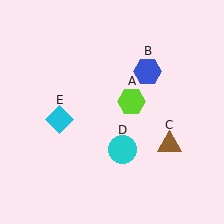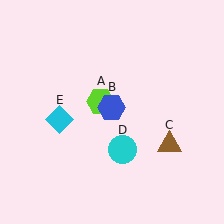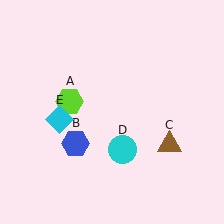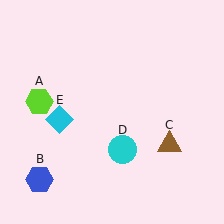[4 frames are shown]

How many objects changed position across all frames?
2 objects changed position: lime hexagon (object A), blue hexagon (object B).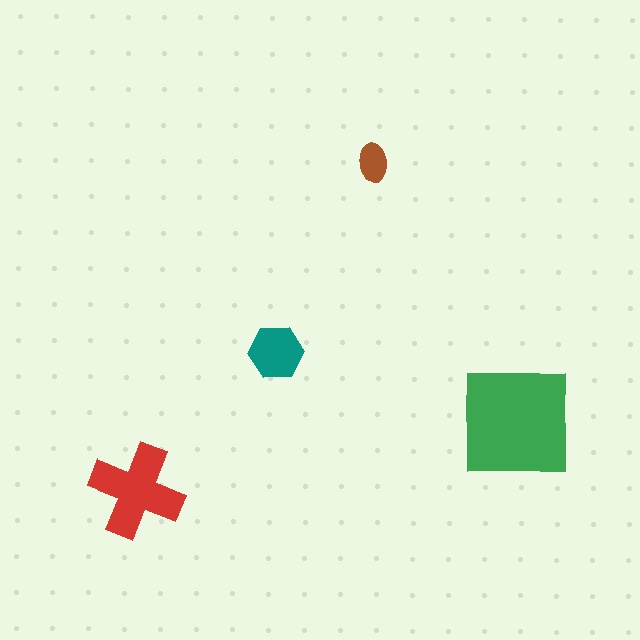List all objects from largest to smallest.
The green square, the red cross, the teal hexagon, the brown ellipse.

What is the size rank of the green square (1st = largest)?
1st.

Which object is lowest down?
The red cross is bottommost.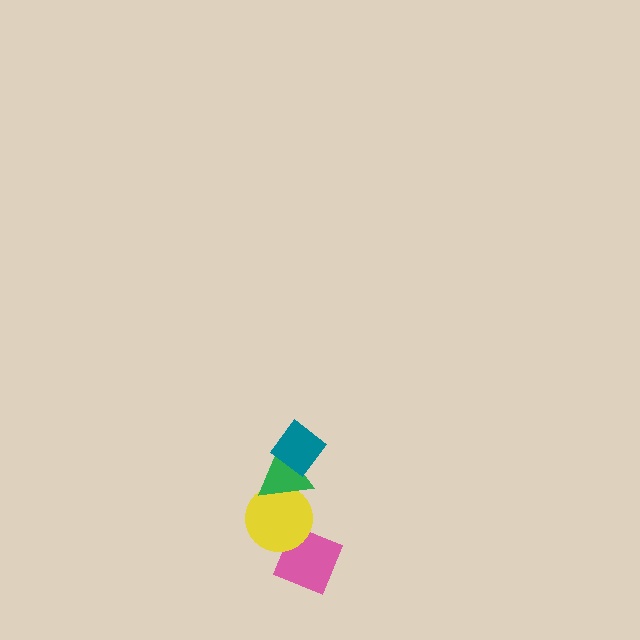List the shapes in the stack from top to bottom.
From top to bottom: the teal diamond, the green triangle, the yellow circle, the pink diamond.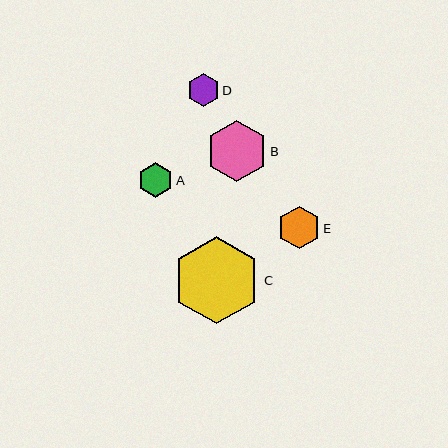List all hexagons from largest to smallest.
From largest to smallest: C, B, E, A, D.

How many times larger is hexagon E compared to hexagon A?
Hexagon E is approximately 1.2 times the size of hexagon A.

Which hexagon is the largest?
Hexagon C is the largest with a size of approximately 88 pixels.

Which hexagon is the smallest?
Hexagon D is the smallest with a size of approximately 32 pixels.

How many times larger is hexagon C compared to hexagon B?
Hexagon C is approximately 1.4 times the size of hexagon B.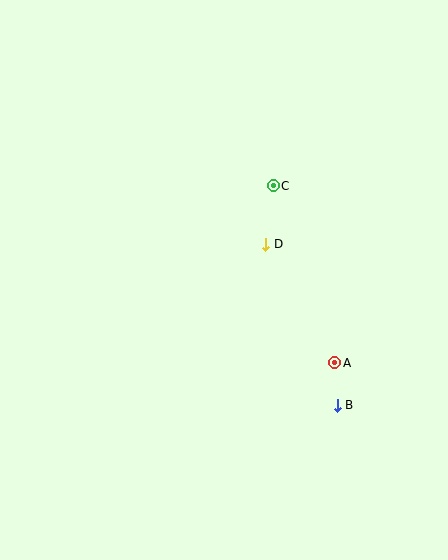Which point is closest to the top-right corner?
Point C is closest to the top-right corner.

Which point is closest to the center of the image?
Point D at (266, 244) is closest to the center.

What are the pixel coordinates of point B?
Point B is at (337, 405).